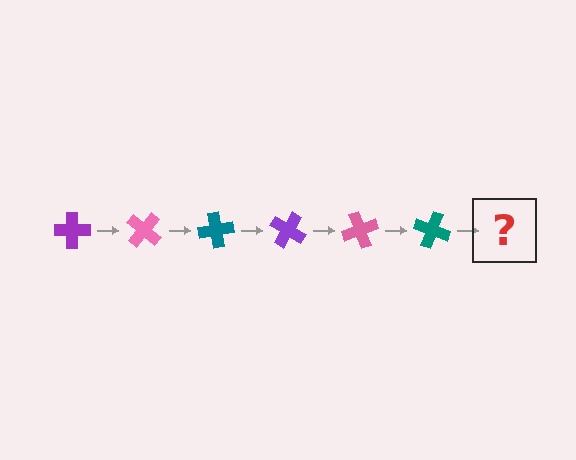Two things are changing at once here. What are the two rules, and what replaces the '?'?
The two rules are that it rotates 40 degrees each step and the color cycles through purple, pink, and teal. The '?' should be a purple cross, rotated 240 degrees from the start.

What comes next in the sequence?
The next element should be a purple cross, rotated 240 degrees from the start.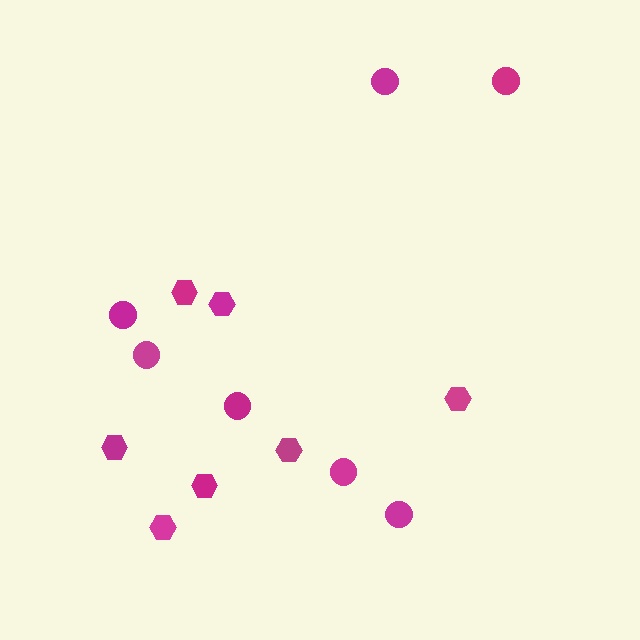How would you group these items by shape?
There are 2 groups: one group of hexagons (7) and one group of circles (7).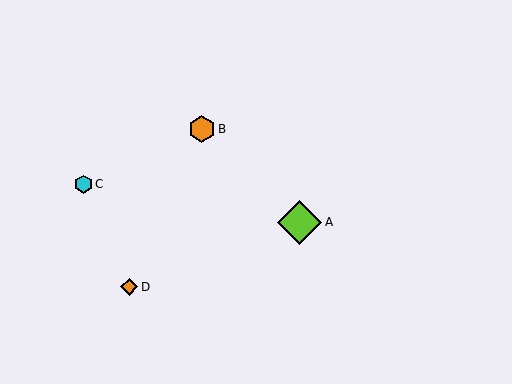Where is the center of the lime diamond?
The center of the lime diamond is at (300, 222).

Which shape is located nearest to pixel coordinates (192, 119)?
The orange hexagon (labeled B) at (202, 129) is nearest to that location.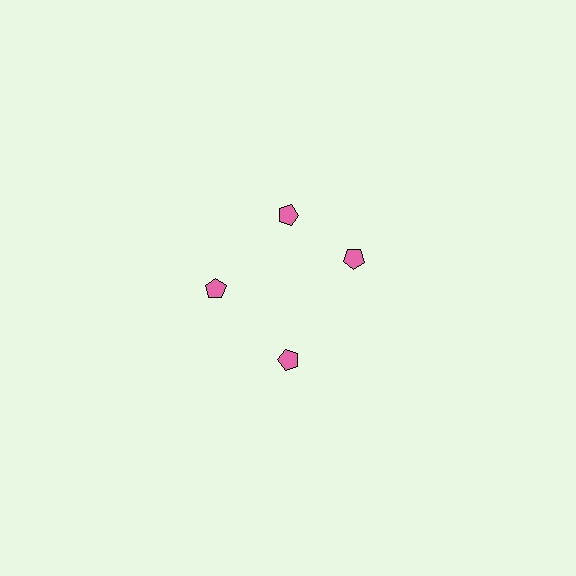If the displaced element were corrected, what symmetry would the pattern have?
It would have 4-fold rotational symmetry — the pattern would map onto itself every 90 degrees.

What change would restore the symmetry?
The symmetry would be restored by rotating it back into even spacing with its neighbors so that all 4 pentagons sit at equal angles and equal distance from the center.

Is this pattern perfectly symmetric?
No. The 4 pink pentagons are arranged in a ring, but one element near the 3 o'clock position is rotated out of alignment along the ring, breaking the 4-fold rotational symmetry.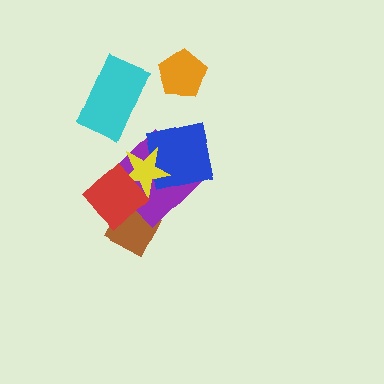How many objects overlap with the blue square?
2 objects overlap with the blue square.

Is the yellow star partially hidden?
Yes, it is partially covered by another shape.